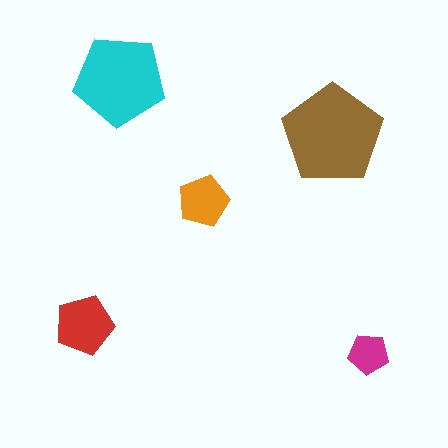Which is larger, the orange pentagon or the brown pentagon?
The brown one.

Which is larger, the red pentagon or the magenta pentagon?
The red one.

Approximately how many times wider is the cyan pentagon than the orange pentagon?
About 2 times wider.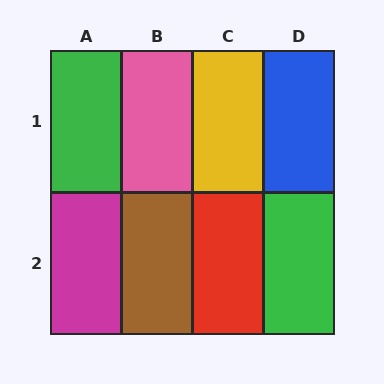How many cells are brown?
1 cell is brown.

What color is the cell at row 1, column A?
Green.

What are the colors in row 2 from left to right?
Magenta, brown, red, green.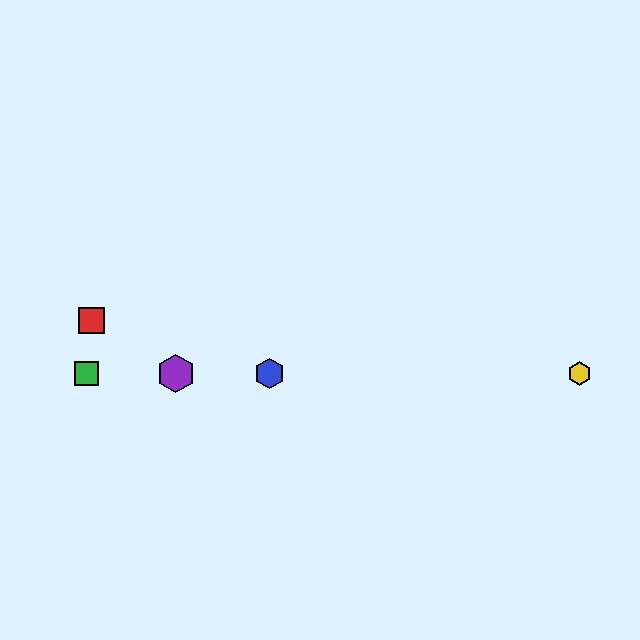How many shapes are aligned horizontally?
4 shapes (the blue hexagon, the green square, the yellow hexagon, the purple hexagon) are aligned horizontally.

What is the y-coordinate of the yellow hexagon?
The yellow hexagon is at y≈373.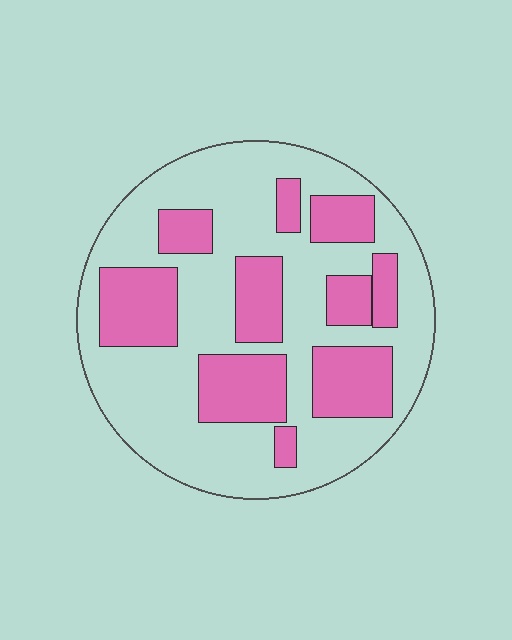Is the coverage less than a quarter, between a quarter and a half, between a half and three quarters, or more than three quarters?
Between a quarter and a half.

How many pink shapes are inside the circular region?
10.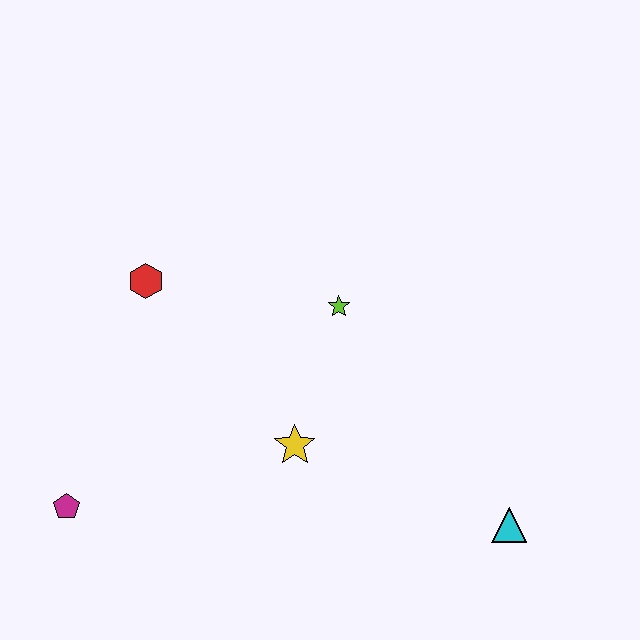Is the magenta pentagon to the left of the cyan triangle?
Yes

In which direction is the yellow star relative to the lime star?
The yellow star is below the lime star.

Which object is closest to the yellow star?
The lime star is closest to the yellow star.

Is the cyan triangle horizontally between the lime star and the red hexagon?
No